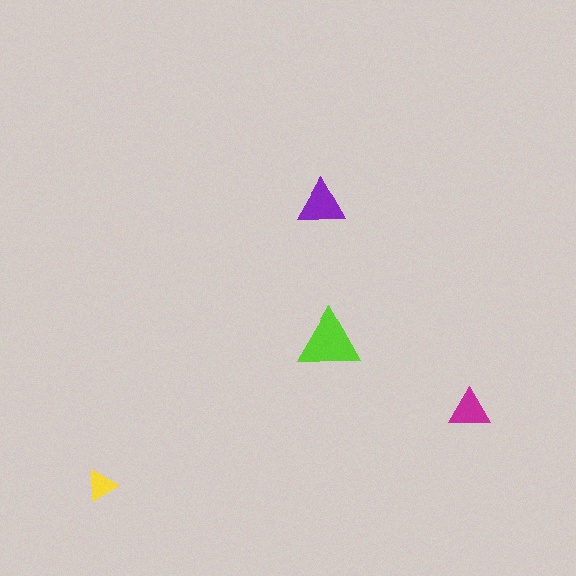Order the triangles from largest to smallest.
the lime one, the purple one, the magenta one, the yellow one.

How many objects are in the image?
There are 4 objects in the image.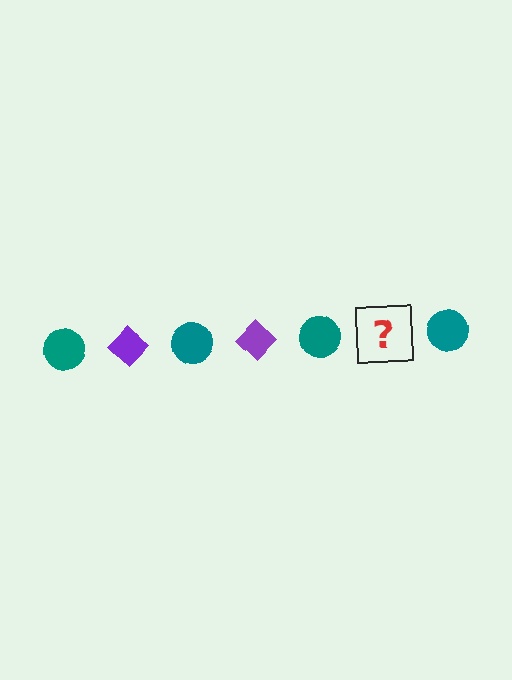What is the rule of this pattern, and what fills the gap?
The rule is that the pattern alternates between teal circle and purple diamond. The gap should be filled with a purple diamond.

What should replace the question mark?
The question mark should be replaced with a purple diamond.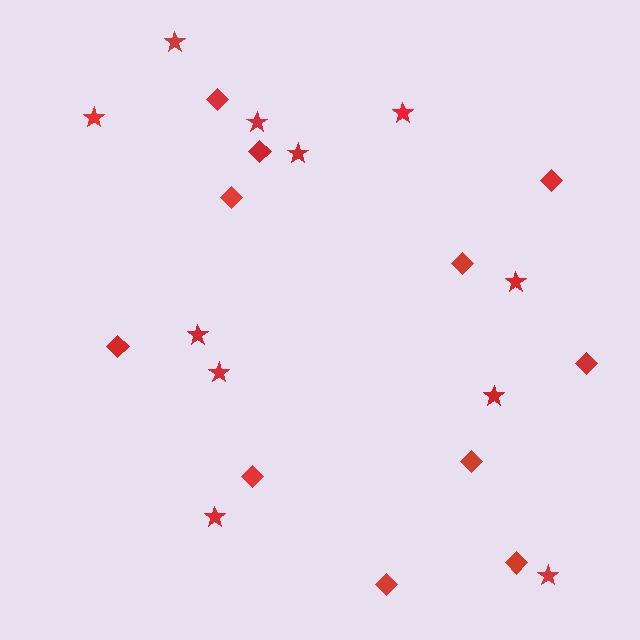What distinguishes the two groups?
There are 2 groups: one group of stars (11) and one group of diamonds (11).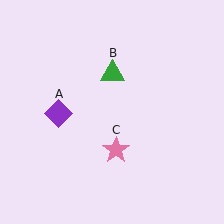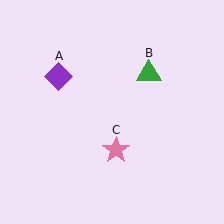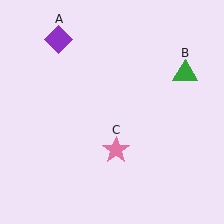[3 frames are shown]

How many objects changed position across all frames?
2 objects changed position: purple diamond (object A), green triangle (object B).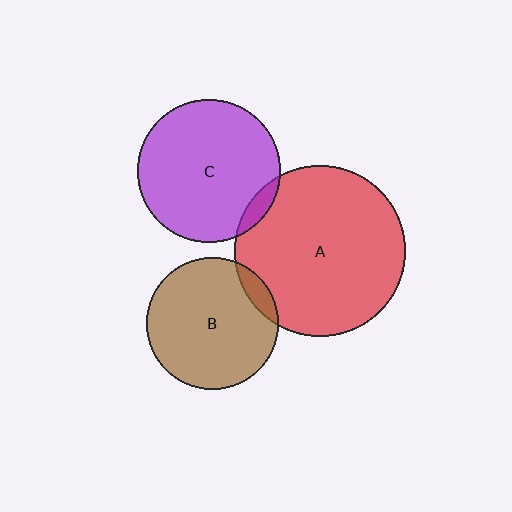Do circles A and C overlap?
Yes.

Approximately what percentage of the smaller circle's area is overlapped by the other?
Approximately 5%.